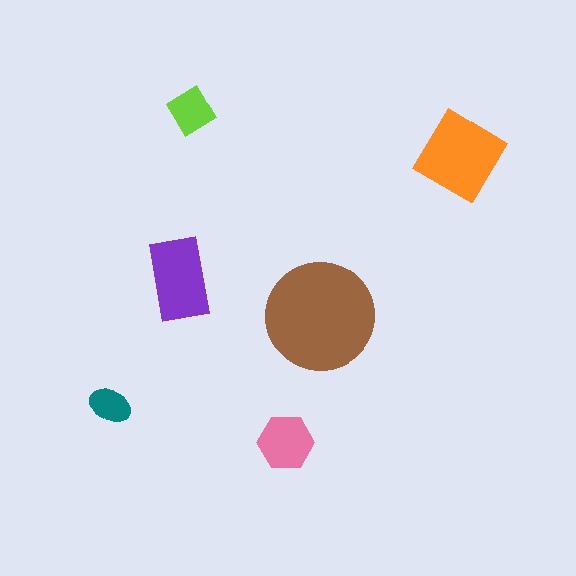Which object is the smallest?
The teal ellipse.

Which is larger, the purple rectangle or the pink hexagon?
The purple rectangle.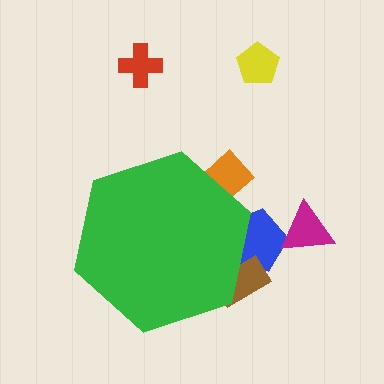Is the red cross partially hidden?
No, the red cross is fully visible.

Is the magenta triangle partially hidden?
No, the magenta triangle is fully visible.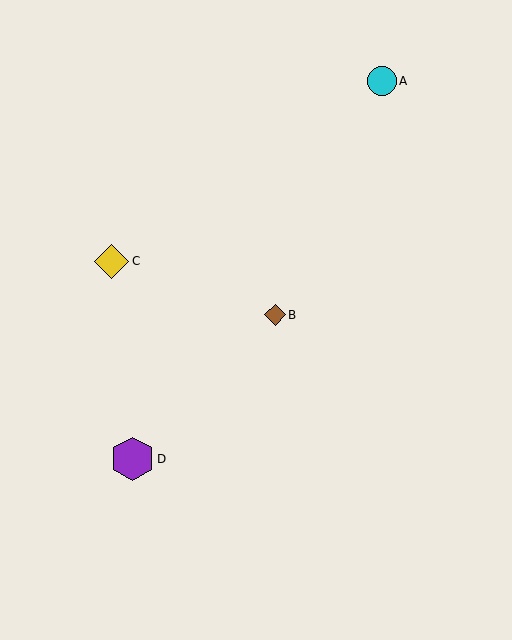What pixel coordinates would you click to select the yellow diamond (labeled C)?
Click at (111, 261) to select the yellow diamond C.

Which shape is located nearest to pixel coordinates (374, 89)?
The cyan circle (labeled A) at (382, 81) is nearest to that location.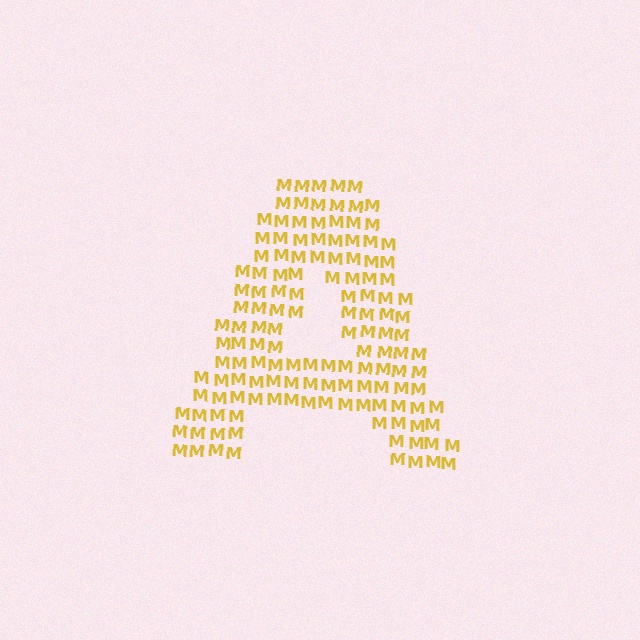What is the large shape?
The large shape is the letter A.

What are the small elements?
The small elements are letter M's.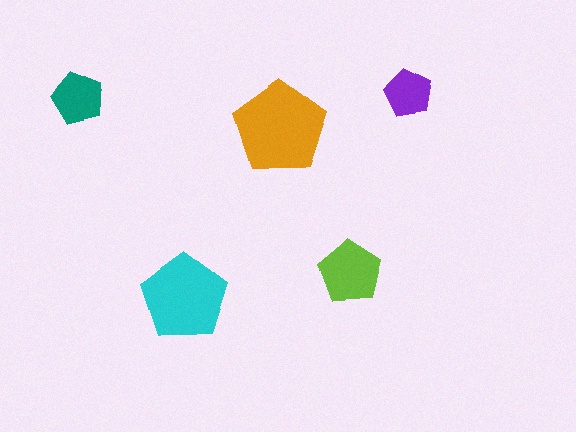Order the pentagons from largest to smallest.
the orange one, the cyan one, the lime one, the teal one, the purple one.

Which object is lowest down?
The cyan pentagon is bottommost.